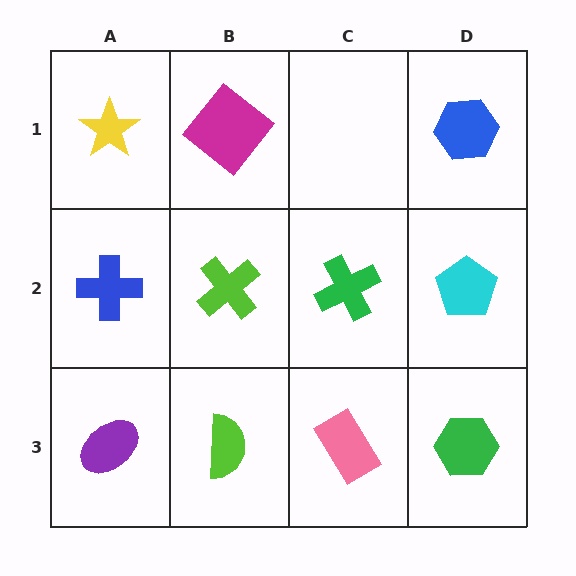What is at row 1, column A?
A yellow star.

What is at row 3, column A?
A purple ellipse.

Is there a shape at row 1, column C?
No, that cell is empty.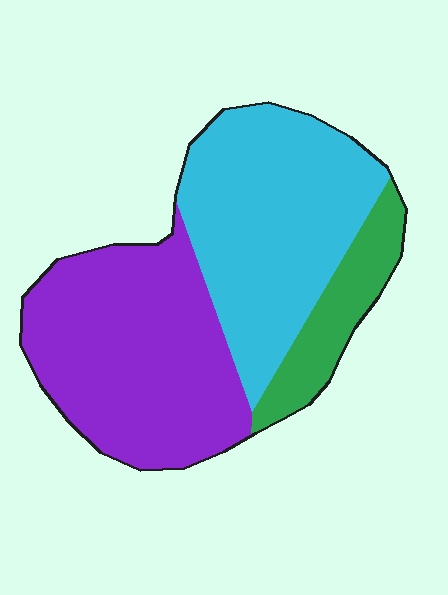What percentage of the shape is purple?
Purple covers about 45% of the shape.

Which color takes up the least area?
Green, at roughly 15%.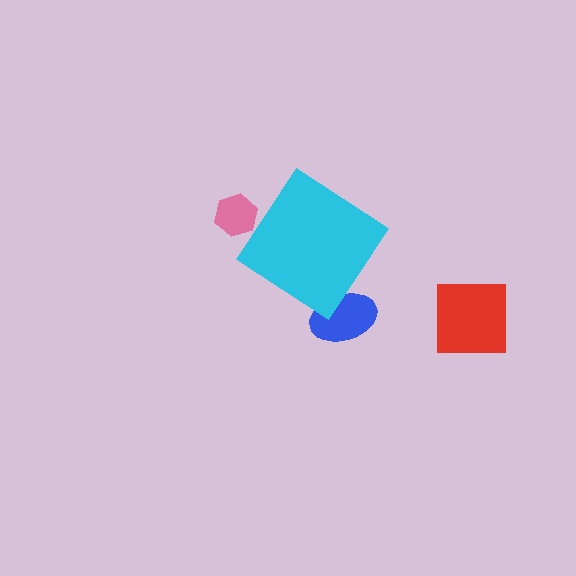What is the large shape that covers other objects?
A cyan diamond.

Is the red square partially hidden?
No, the red square is fully visible.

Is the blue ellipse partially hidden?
Yes, the blue ellipse is partially hidden behind the cyan diamond.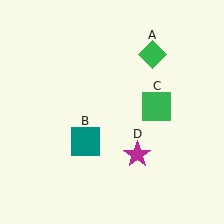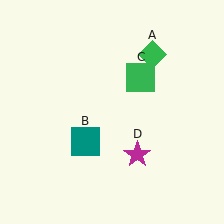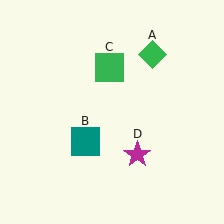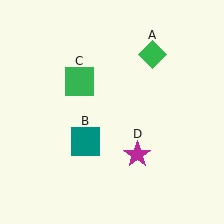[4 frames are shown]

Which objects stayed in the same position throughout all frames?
Green diamond (object A) and teal square (object B) and magenta star (object D) remained stationary.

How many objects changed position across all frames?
1 object changed position: green square (object C).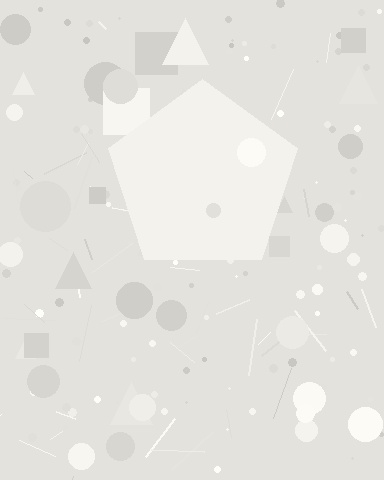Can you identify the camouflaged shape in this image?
The camouflaged shape is a pentagon.